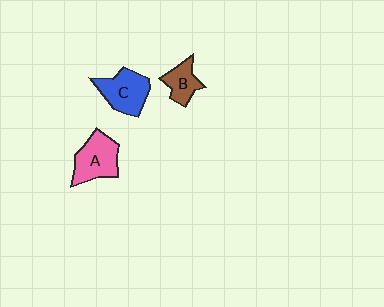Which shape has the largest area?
Shape A (pink).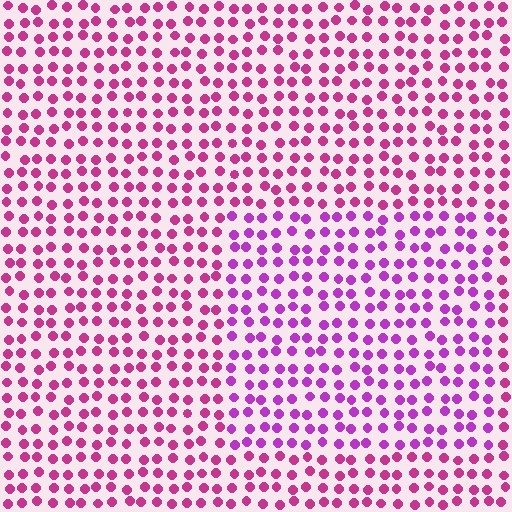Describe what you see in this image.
The image is filled with small magenta elements in a uniform arrangement. A rectangle-shaped region is visible where the elements are tinted to a slightly different hue, forming a subtle color boundary.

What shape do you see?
I see a rectangle.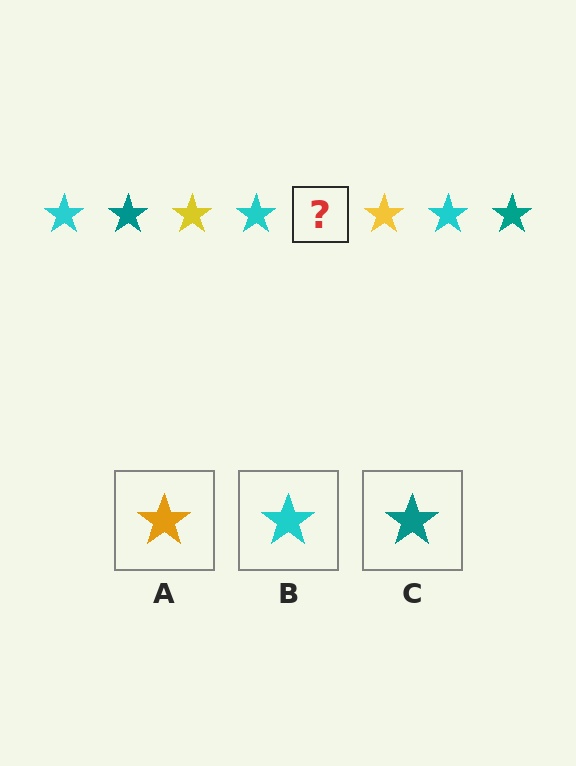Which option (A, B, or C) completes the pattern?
C.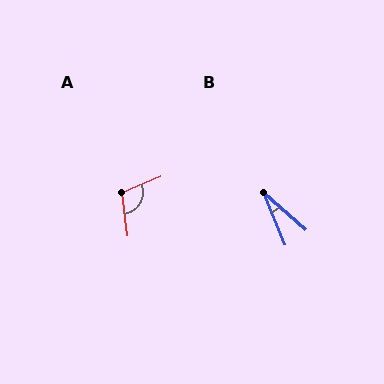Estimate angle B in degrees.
Approximately 26 degrees.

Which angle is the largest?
A, at approximately 105 degrees.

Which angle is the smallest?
B, at approximately 26 degrees.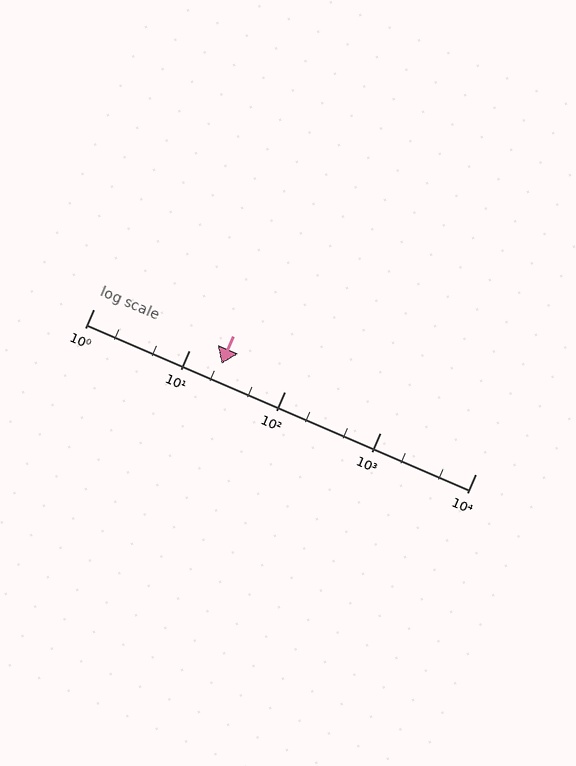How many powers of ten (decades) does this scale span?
The scale spans 4 decades, from 1 to 10000.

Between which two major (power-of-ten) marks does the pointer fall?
The pointer is between 10 and 100.